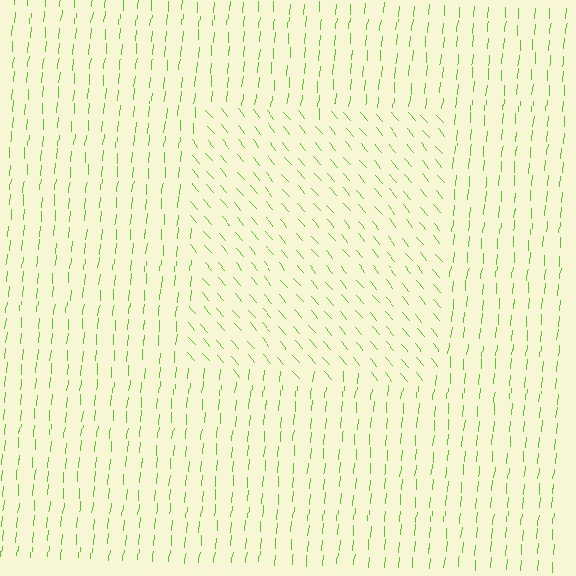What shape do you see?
I see a rectangle.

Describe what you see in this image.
The image is filled with small lime line segments. A rectangle region in the image has lines oriented differently from the surrounding lines, creating a visible texture boundary.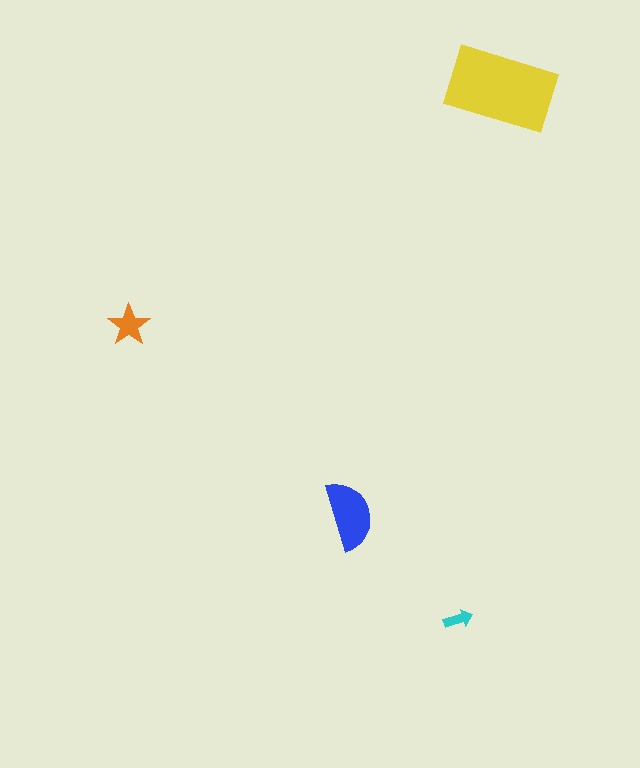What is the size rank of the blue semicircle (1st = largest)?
2nd.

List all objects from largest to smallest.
The yellow rectangle, the blue semicircle, the orange star, the cyan arrow.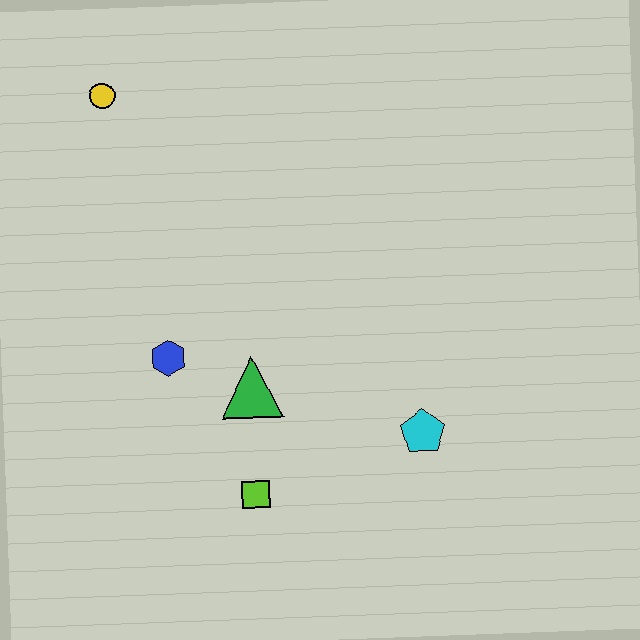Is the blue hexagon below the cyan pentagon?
No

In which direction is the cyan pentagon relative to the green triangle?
The cyan pentagon is to the right of the green triangle.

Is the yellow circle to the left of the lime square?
Yes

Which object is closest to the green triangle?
The blue hexagon is closest to the green triangle.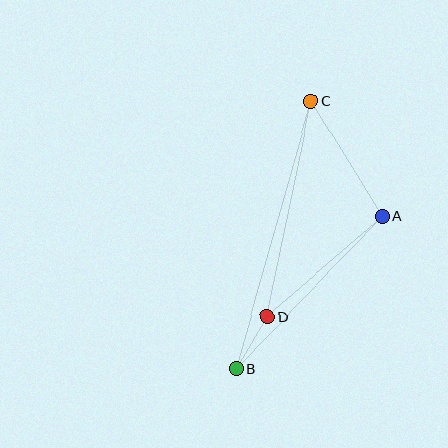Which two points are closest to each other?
Points B and D are closest to each other.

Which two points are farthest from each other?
Points B and C are farthest from each other.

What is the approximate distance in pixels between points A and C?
The distance between A and C is approximately 135 pixels.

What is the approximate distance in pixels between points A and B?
The distance between A and B is approximately 211 pixels.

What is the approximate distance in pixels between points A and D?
The distance between A and D is approximately 153 pixels.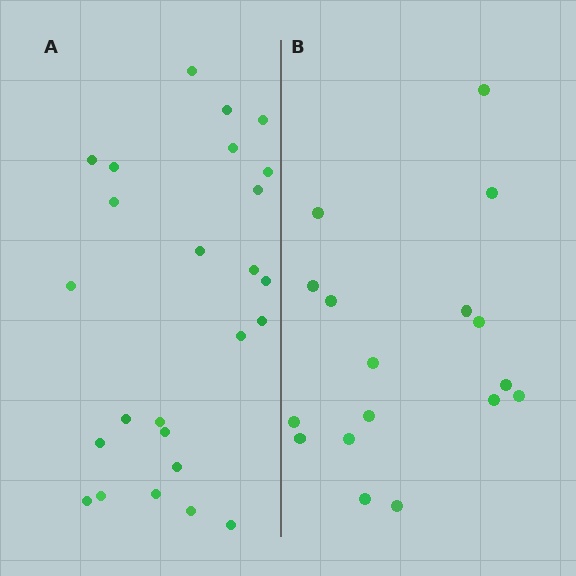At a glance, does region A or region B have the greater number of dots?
Region A (the left region) has more dots.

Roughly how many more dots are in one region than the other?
Region A has roughly 8 or so more dots than region B.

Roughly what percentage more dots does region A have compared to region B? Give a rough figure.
About 45% more.